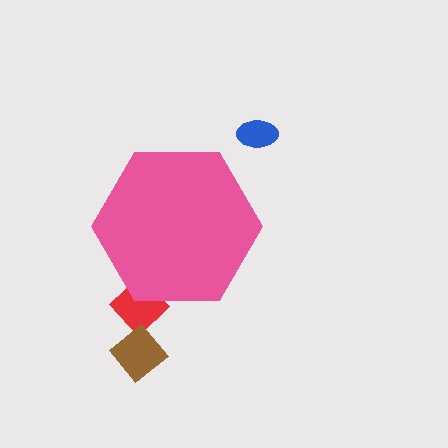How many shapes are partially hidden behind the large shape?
1 shape is partially hidden.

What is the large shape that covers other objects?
A pink hexagon.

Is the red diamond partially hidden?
Yes, the red diamond is partially hidden behind the pink hexagon.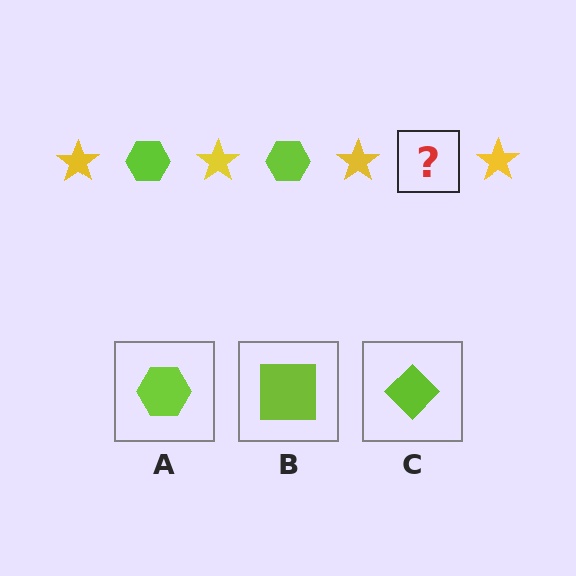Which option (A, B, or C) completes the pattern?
A.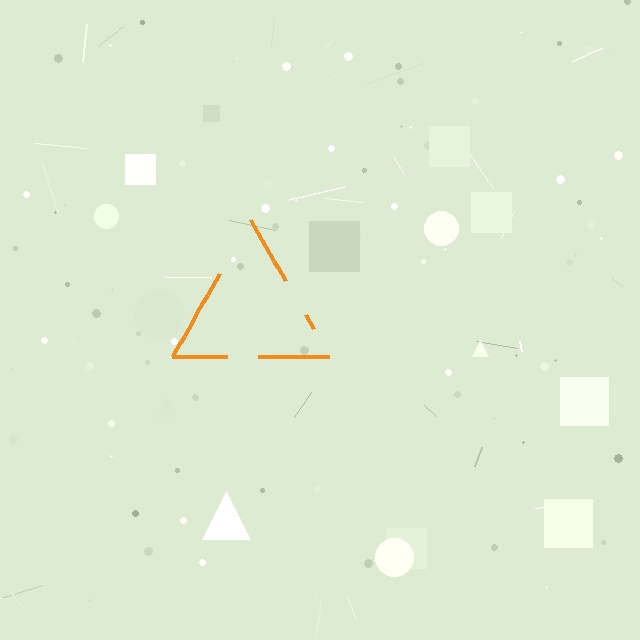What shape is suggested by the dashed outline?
The dashed outline suggests a triangle.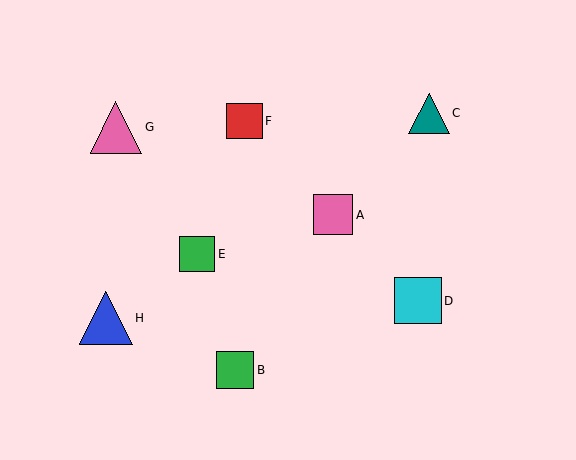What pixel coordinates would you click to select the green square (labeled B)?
Click at (235, 370) to select the green square B.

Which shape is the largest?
The blue triangle (labeled H) is the largest.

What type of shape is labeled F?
Shape F is a red square.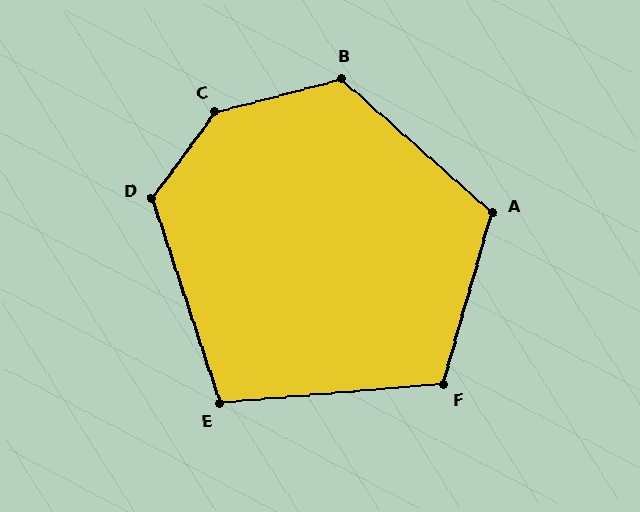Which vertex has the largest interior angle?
C, at approximately 141 degrees.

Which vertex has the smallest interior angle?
E, at approximately 104 degrees.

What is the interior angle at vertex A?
Approximately 115 degrees (obtuse).